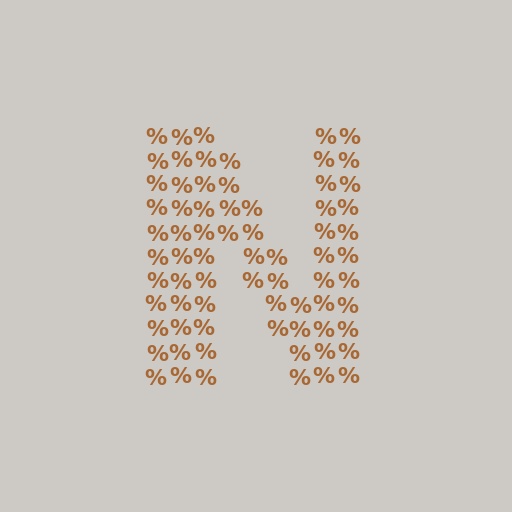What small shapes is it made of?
It is made of small percent signs.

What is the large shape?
The large shape is the letter N.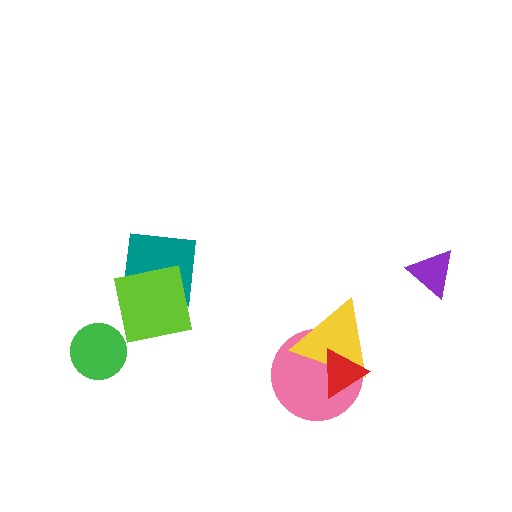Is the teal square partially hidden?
Yes, it is partially covered by another shape.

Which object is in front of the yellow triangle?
The red triangle is in front of the yellow triangle.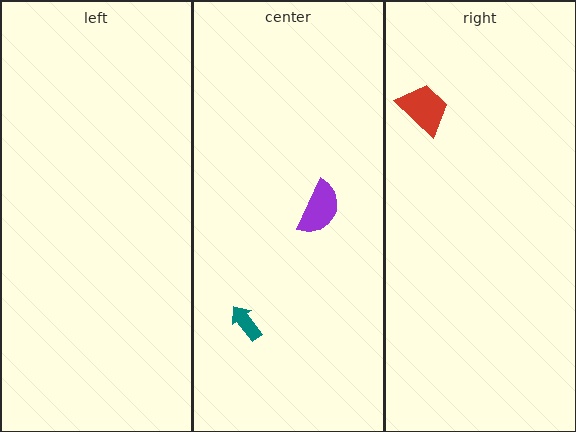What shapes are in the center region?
The teal arrow, the purple semicircle.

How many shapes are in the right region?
1.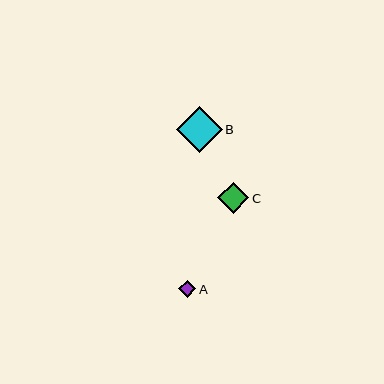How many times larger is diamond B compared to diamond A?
Diamond B is approximately 2.7 times the size of diamond A.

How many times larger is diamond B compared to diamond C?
Diamond B is approximately 1.5 times the size of diamond C.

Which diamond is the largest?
Diamond B is the largest with a size of approximately 46 pixels.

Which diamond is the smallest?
Diamond A is the smallest with a size of approximately 17 pixels.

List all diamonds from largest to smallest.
From largest to smallest: B, C, A.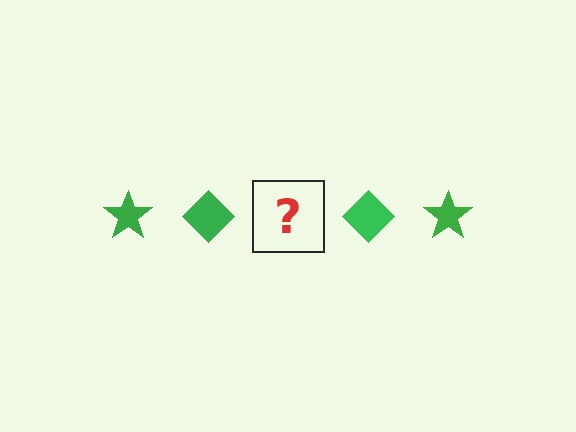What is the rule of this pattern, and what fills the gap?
The rule is that the pattern cycles through star, diamond shapes in green. The gap should be filled with a green star.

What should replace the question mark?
The question mark should be replaced with a green star.